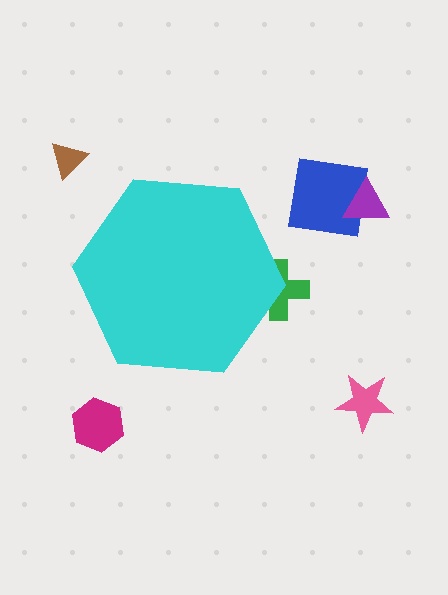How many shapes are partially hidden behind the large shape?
1 shape is partially hidden.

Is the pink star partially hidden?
No, the pink star is fully visible.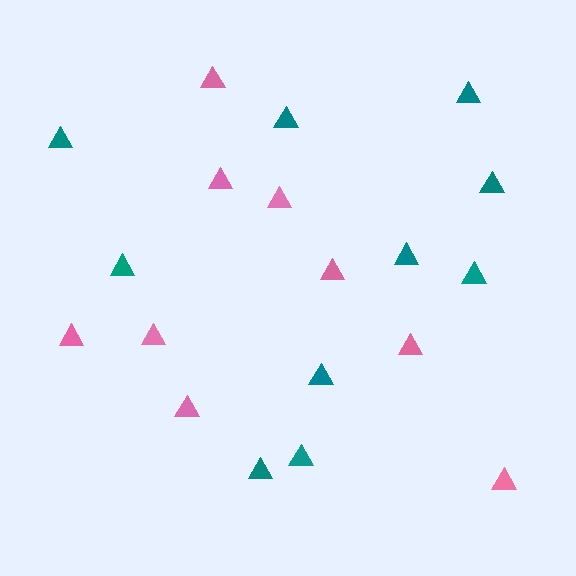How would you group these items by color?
There are 2 groups: one group of pink triangles (9) and one group of teal triangles (10).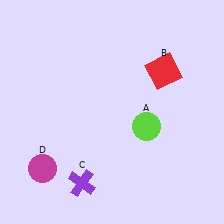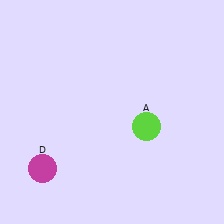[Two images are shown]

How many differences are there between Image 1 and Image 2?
There are 2 differences between the two images.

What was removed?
The purple cross (C), the red square (B) were removed in Image 2.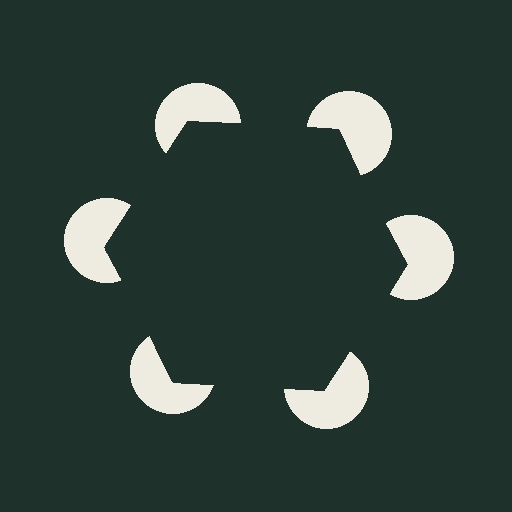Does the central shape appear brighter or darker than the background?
It typically appears slightly darker than the background, even though no actual brightness change is drawn.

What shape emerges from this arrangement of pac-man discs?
An illusory hexagon — its edges are inferred from the aligned wedge cuts in the pac-man discs, not physically drawn.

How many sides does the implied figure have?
6 sides.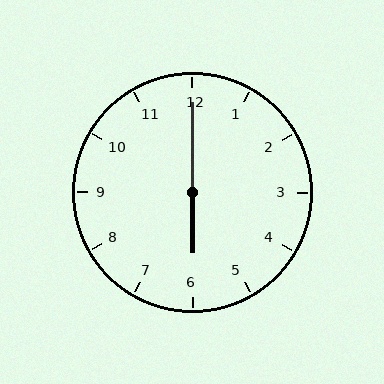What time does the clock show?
6:00.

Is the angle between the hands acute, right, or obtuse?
It is obtuse.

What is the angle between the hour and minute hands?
Approximately 180 degrees.